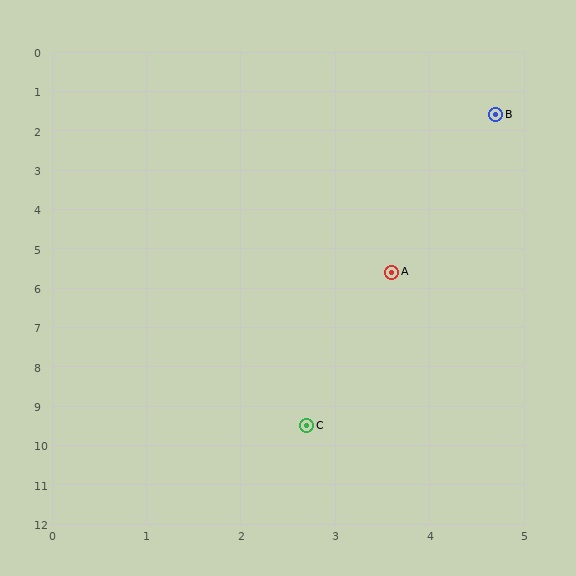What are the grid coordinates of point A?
Point A is at approximately (3.6, 5.6).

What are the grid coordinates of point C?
Point C is at approximately (2.7, 9.5).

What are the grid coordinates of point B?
Point B is at approximately (4.7, 1.6).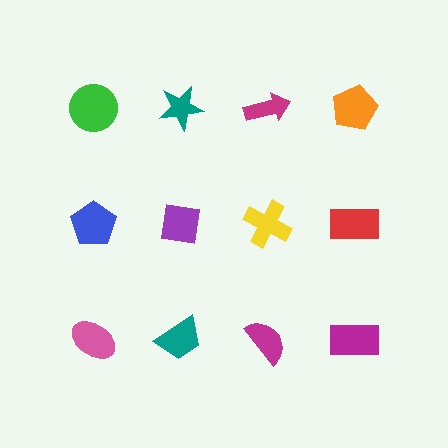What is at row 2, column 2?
A purple square.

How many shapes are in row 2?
4 shapes.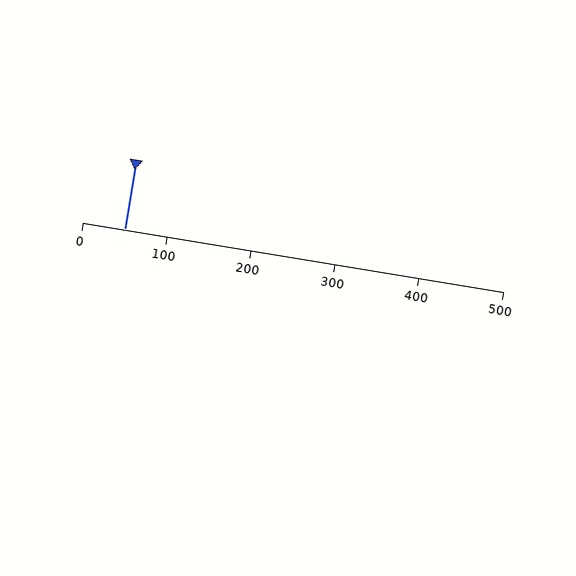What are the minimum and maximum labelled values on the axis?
The axis runs from 0 to 500.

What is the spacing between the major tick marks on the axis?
The major ticks are spaced 100 apart.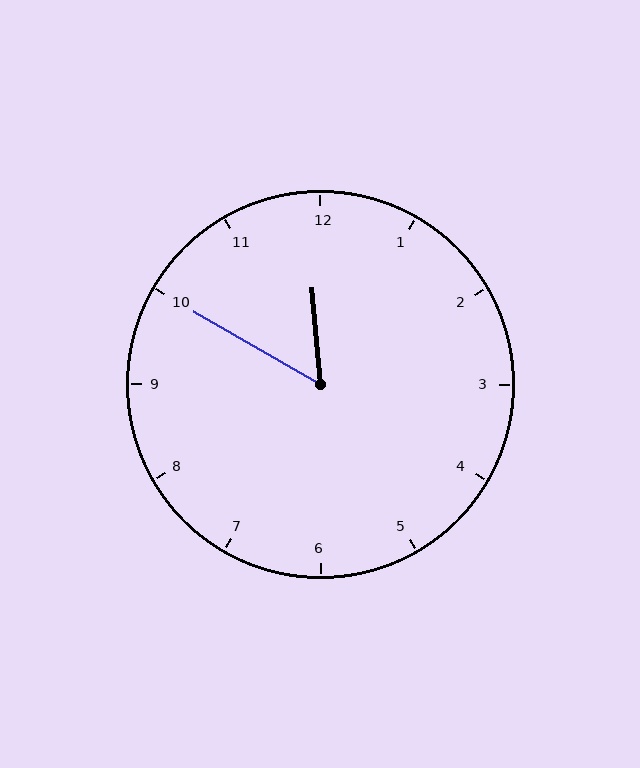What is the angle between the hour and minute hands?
Approximately 55 degrees.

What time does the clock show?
11:50.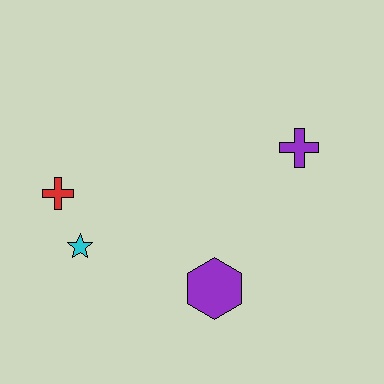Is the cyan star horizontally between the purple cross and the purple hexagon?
No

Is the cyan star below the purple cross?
Yes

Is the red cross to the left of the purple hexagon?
Yes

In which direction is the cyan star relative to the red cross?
The cyan star is below the red cross.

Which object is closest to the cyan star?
The red cross is closest to the cyan star.